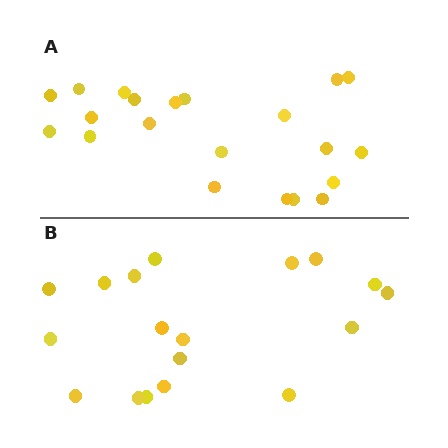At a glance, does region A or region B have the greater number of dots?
Region A (the top region) has more dots.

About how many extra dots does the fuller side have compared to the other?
Region A has just a few more — roughly 2 or 3 more dots than region B.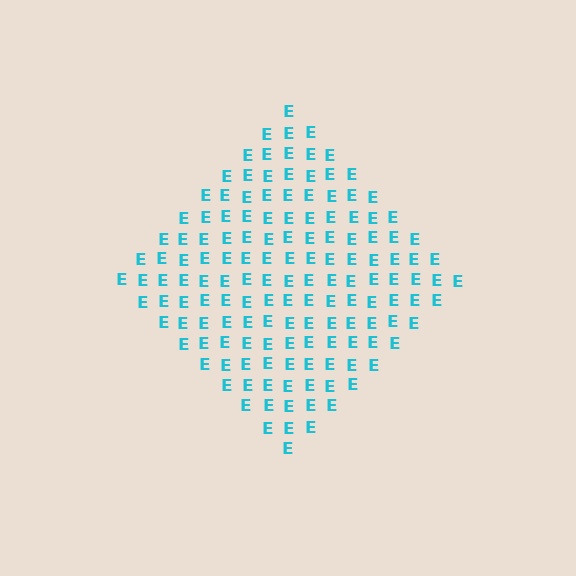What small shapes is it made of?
It is made of small letter E's.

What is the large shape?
The large shape is a diamond.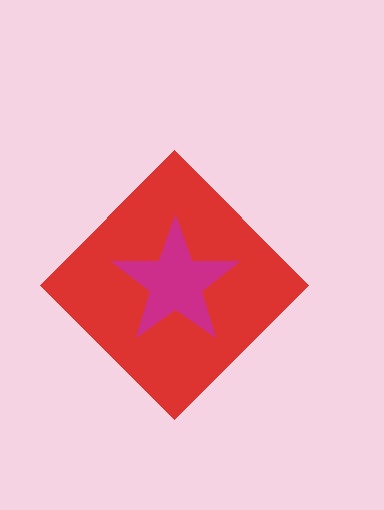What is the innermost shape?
The magenta star.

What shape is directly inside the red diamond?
The magenta star.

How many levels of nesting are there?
2.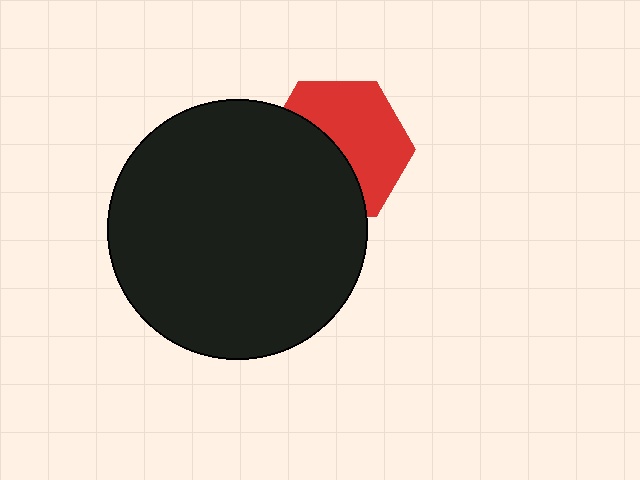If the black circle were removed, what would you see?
You would see the complete red hexagon.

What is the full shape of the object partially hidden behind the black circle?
The partially hidden object is a red hexagon.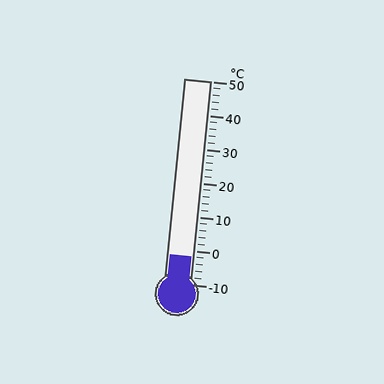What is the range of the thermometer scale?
The thermometer scale ranges from -10°C to 50°C.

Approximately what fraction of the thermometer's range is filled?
The thermometer is filled to approximately 15% of its range.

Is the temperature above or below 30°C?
The temperature is below 30°C.